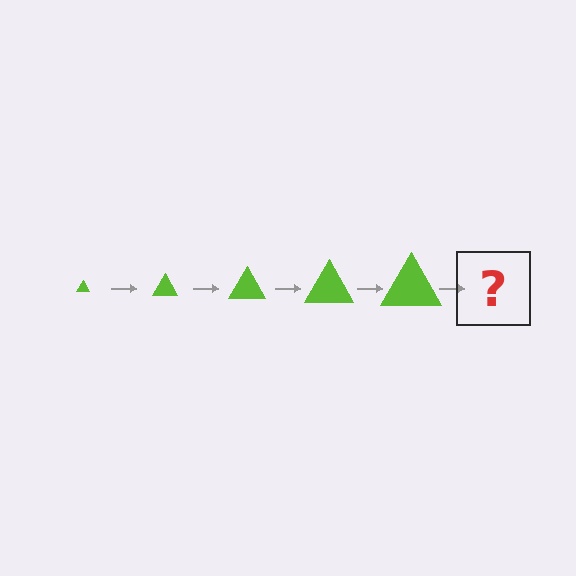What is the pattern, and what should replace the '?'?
The pattern is that the triangle gets progressively larger each step. The '?' should be a lime triangle, larger than the previous one.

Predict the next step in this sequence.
The next step is a lime triangle, larger than the previous one.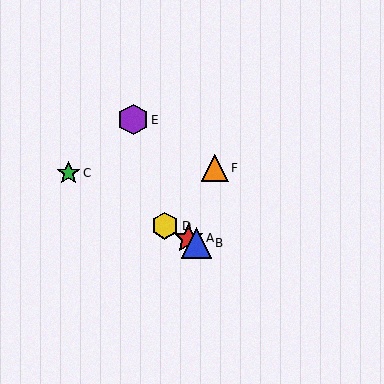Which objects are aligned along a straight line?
Objects A, B, C, D are aligned along a straight line.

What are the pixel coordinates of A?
Object A is at (188, 238).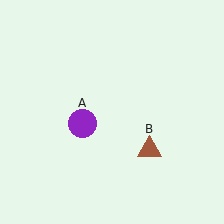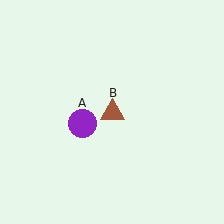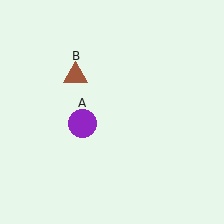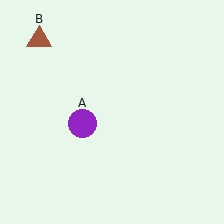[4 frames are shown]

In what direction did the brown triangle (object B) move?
The brown triangle (object B) moved up and to the left.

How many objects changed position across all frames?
1 object changed position: brown triangle (object B).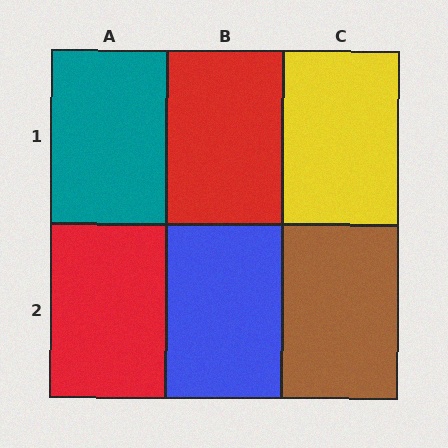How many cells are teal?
1 cell is teal.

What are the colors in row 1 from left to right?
Teal, red, yellow.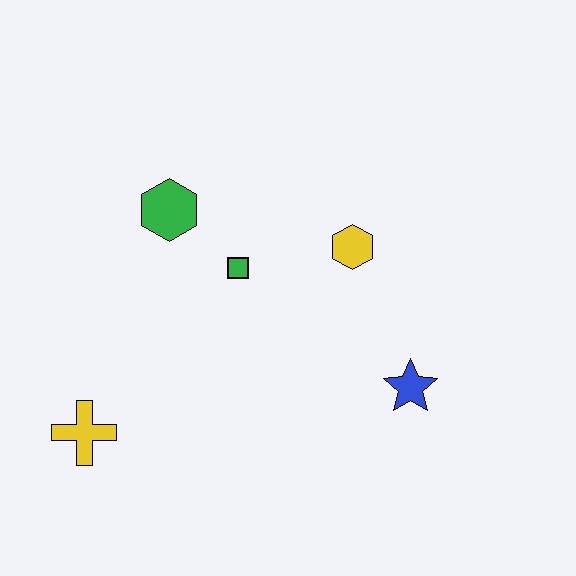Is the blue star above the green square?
No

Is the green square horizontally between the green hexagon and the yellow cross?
No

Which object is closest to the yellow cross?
The green square is closest to the yellow cross.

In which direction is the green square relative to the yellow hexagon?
The green square is to the left of the yellow hexagon.